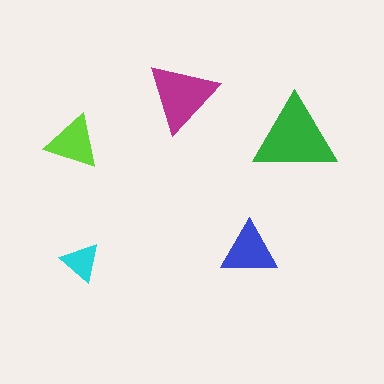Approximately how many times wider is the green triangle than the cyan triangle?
About 2 times wider.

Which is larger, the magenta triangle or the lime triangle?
The magenta one.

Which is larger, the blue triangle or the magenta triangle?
The magenta one.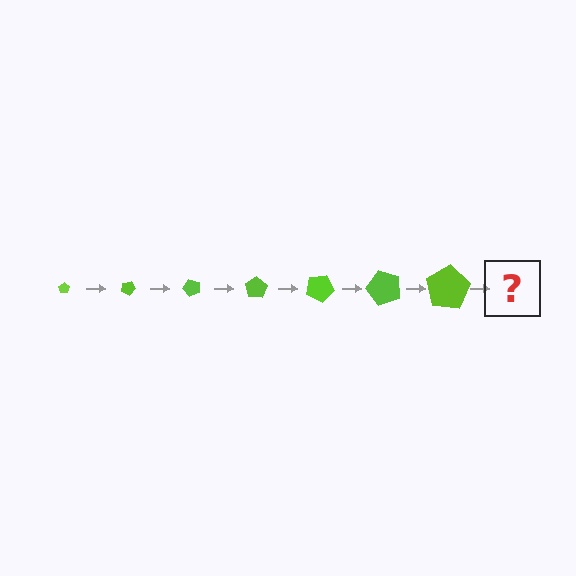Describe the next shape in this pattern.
It should be a pentagon, larger than the previous one and rotated 175 degrees from the start.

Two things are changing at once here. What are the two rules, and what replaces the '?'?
The two rules are that the pentagon grows larger each step and it rotates 25 degrees each step. The '?' should be a pentagon, larger than the previous one and rotated 175 degrees from the start.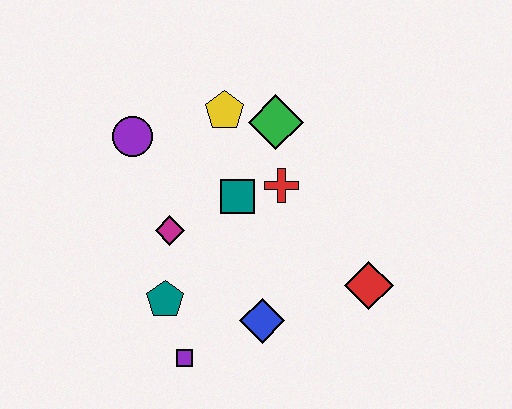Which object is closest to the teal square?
The red cross is closest to the teal square.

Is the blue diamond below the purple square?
No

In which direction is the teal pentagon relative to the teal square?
The teal pentagon is below the teal square.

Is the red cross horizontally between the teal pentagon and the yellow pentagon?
No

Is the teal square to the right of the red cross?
No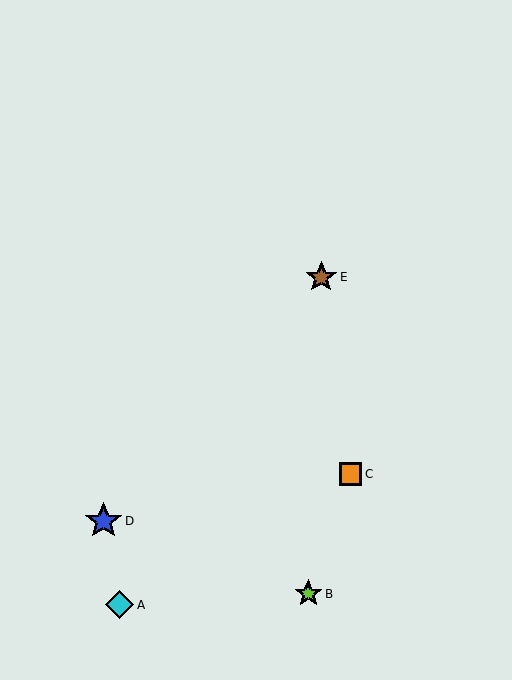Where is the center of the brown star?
The center of the brown star is at (321, 277).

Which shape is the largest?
The blue star (labeled D) is the largest.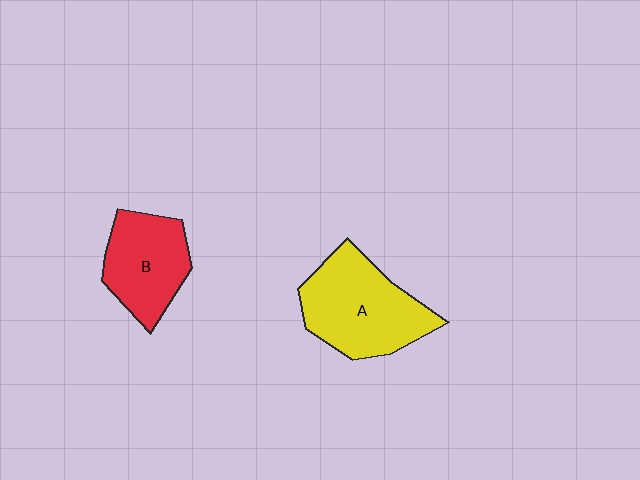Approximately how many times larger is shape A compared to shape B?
Approximately 1.3 times.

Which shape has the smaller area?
Shape B (red).